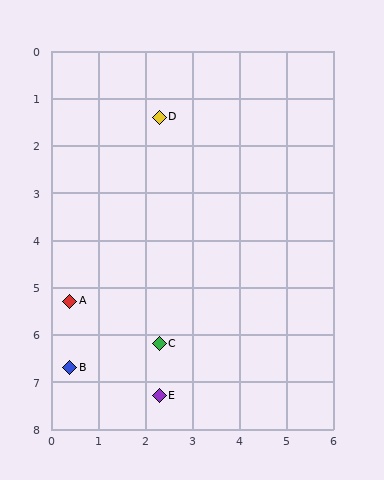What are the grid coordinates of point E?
Point E is at approximately (2.3, 7.3).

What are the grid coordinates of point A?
Point A is at approximately (0.4, 5.3).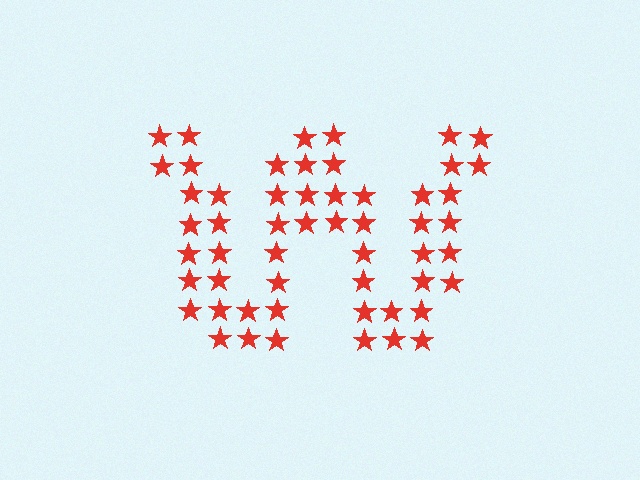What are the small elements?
The small elements are stars.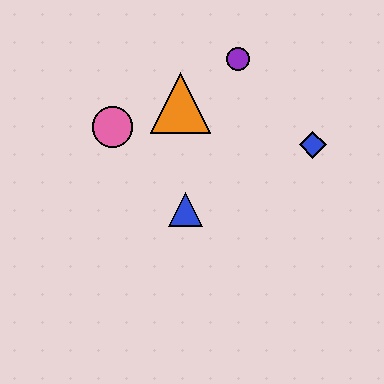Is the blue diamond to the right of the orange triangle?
Yes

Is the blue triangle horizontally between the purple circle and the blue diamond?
No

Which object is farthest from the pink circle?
The blue diamond is farthest from the pink circle.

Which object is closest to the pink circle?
The orange triangle is closest to the pink circle.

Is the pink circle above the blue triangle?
Yes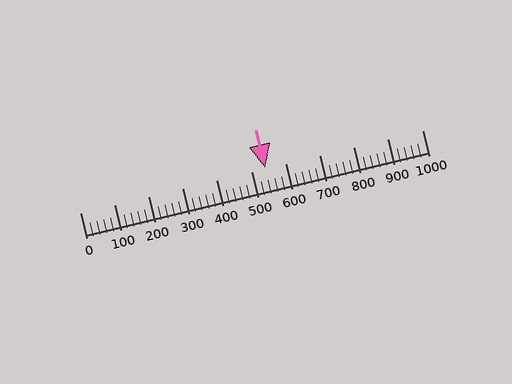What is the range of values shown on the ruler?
The ruler shows values from 0 to 1000.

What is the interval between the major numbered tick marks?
The major tick marks are spaced 100 units apart.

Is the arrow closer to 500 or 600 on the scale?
The arrow is closer to 500.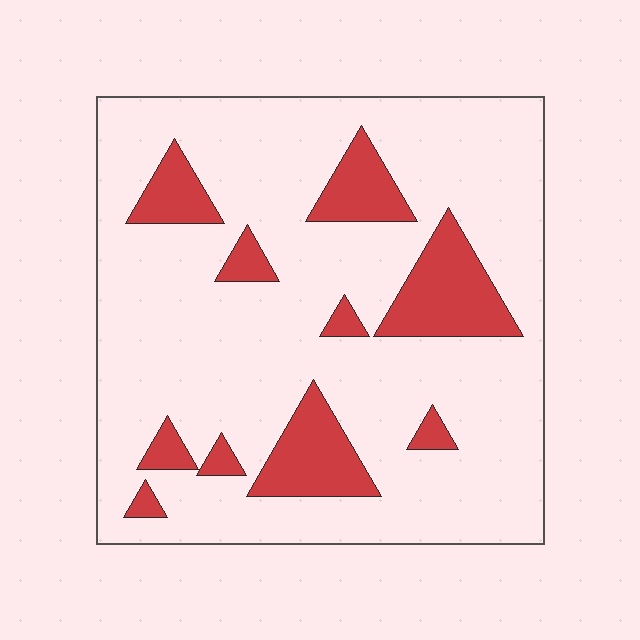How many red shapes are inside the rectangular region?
10.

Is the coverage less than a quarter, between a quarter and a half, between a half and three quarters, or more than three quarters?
Less than a quarter.